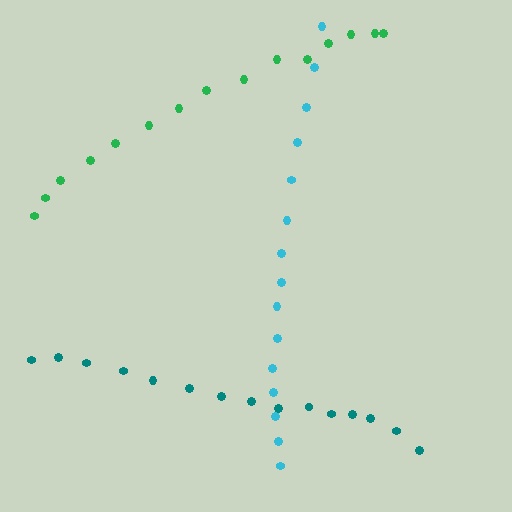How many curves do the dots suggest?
There are 3 distinct paths.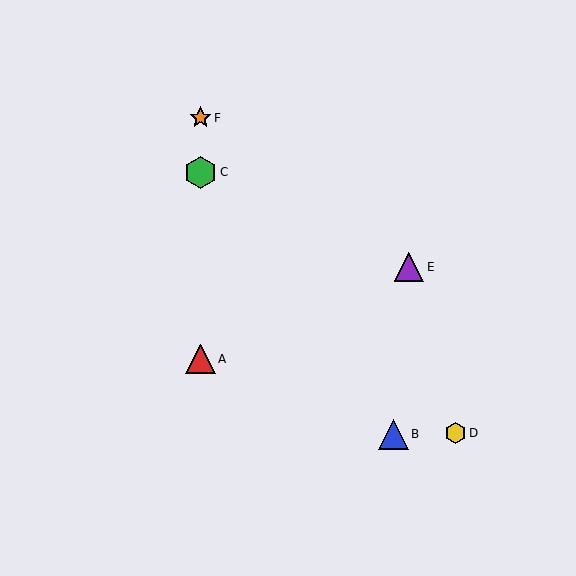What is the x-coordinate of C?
Object C is at x≈201.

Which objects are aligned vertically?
Objects A, C, F are aligned vertically.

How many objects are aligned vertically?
3 objects (A, C, F) are aligned vertically.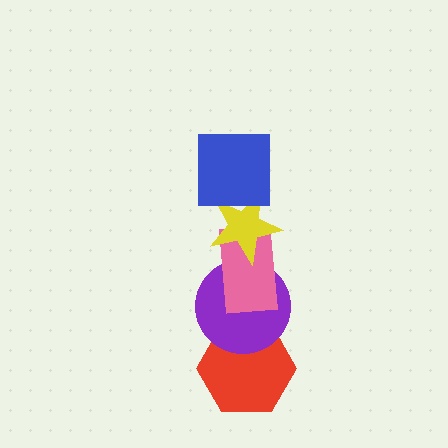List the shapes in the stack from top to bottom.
From top to bottom: the blue square, the yellow star, the pink rectangle, the purple circle, the red hexagon.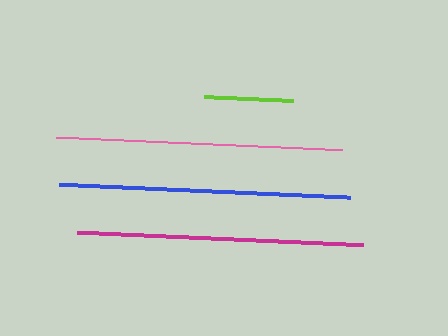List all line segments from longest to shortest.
From longest to shortest: blue, magenta, pink, lime.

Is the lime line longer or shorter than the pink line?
The pink line is longer than the lime line.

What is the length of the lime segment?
The lime segment is approximately 89 pixels long.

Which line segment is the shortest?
The lime line is the shortest at approximately 89 pixels.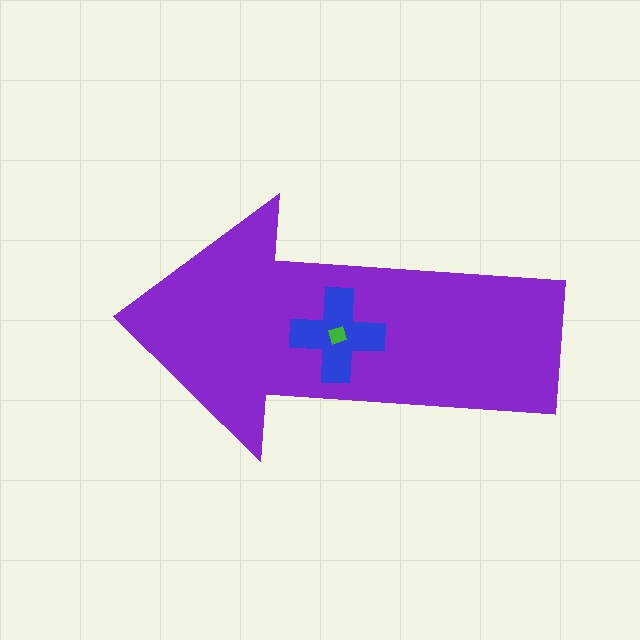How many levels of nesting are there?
3.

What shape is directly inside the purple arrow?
The blue cross.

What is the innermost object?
The green diamond.